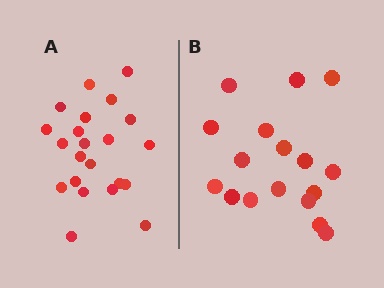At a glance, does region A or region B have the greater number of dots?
Region A (the left region) has more dots.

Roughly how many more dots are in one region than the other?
Region A has about 5 more dots than region B.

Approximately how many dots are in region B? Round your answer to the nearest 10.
About 20 dots. (The exact count is 17, which rounds to 20.)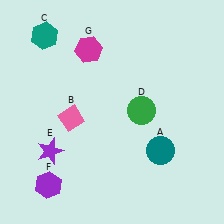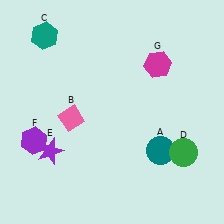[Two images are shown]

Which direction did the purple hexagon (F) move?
The purple hexagon (F) moved up.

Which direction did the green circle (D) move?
The green circle (D) moved right.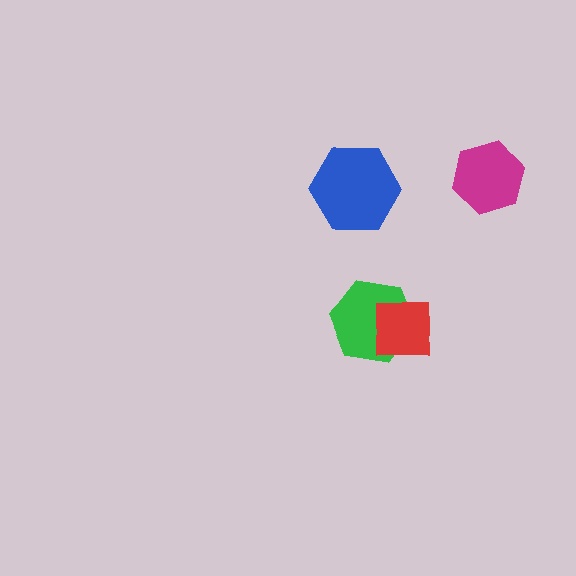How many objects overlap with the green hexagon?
1 object overlaps with the green hexagon.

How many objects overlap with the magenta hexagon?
0 objects overlap with the magenta hexagon.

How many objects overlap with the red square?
1 object overlaps with the red square.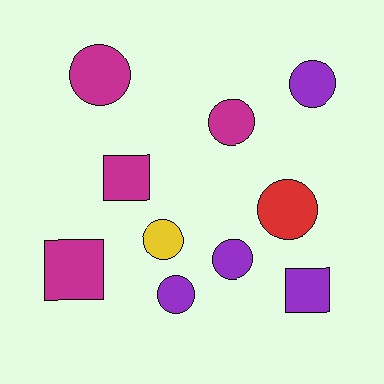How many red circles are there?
There is 1 red circle.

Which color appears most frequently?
Purple, with 4 objects.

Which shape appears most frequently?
Circle, with 7 objects.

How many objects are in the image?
There are 10 objects.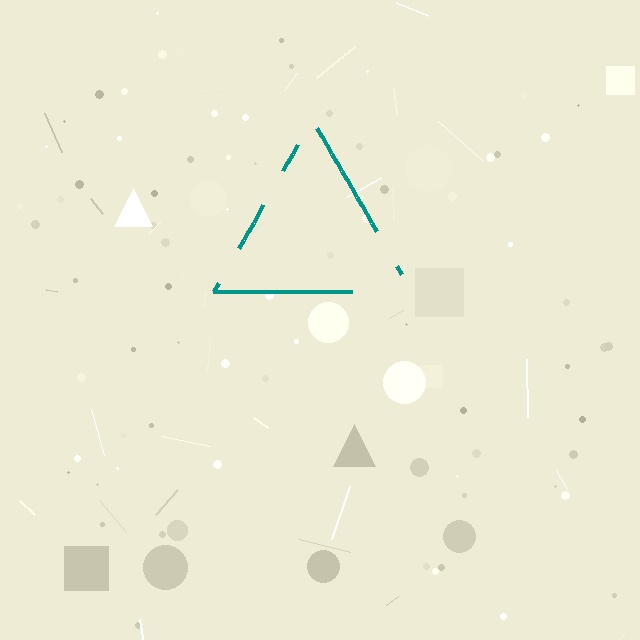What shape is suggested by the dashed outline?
The dashed outline suggests a triangle.